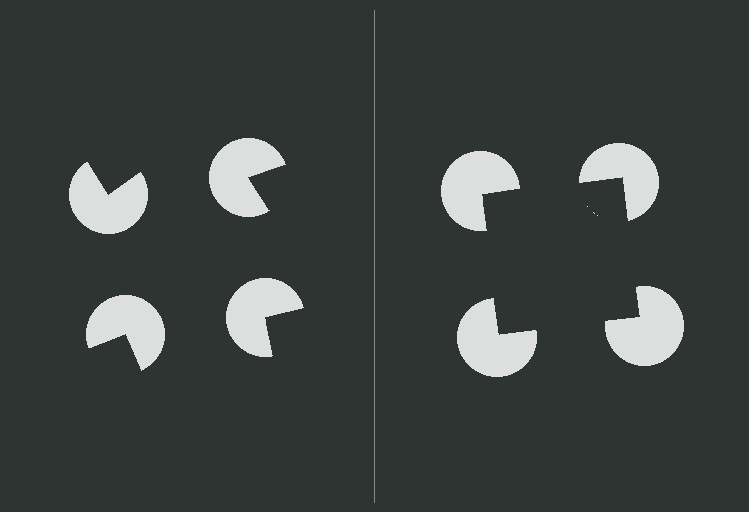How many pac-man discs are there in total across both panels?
8 — 4 on each side.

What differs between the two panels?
The pac-man discs are positioned identically on both sides; only the wedge orientations differ. On the right they align to a square; on the left they are misaligned.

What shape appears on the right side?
An illusory square.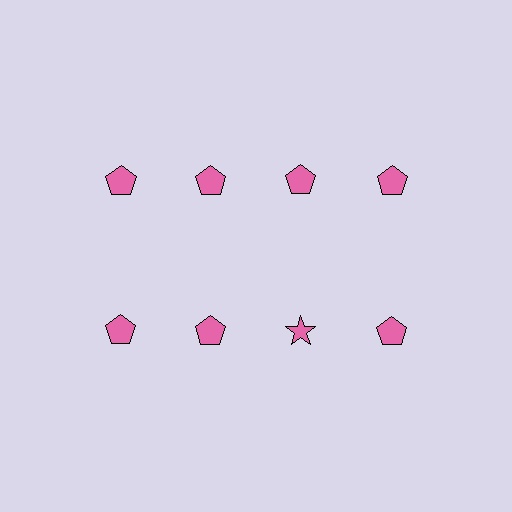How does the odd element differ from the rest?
It has a different shape: star instead of pentagon.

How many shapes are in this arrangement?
There are 8 shapes arranged in a grid pattern.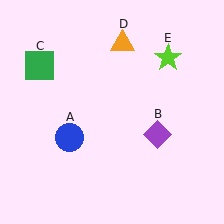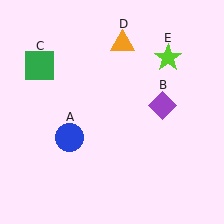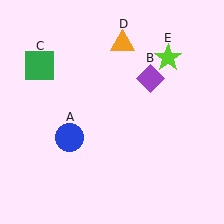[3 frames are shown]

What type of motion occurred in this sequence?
The purple diamond (object B) rotated counterclockwise around the center of the scene.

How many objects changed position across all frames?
1 object changed position: purple diamond (object B).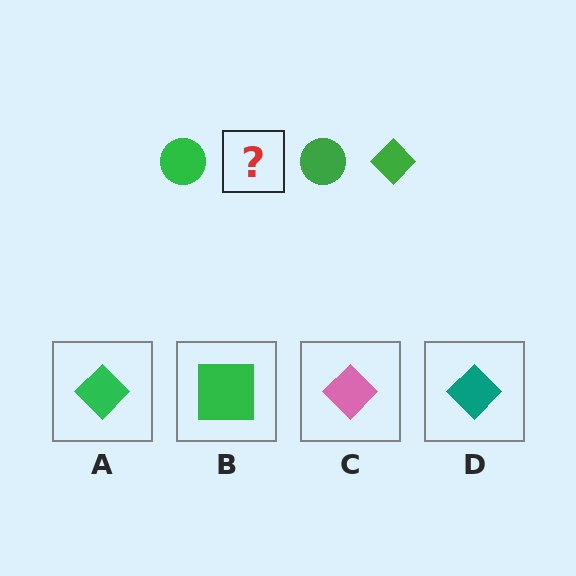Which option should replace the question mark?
Option A.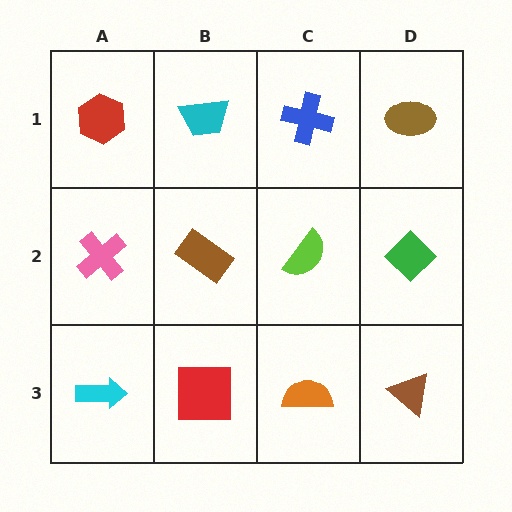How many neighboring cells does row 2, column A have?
3.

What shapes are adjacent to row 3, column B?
A brown rectangle (row 2, column B), a cyan arrow (row 3, column A), an orange semicircle (row 3, column C).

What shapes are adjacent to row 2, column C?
A blue cross (row 1, column C), an orange semicircle (row 3, column C), a brown rectangle (row 2, column B), a green diamond (row 2, column D).